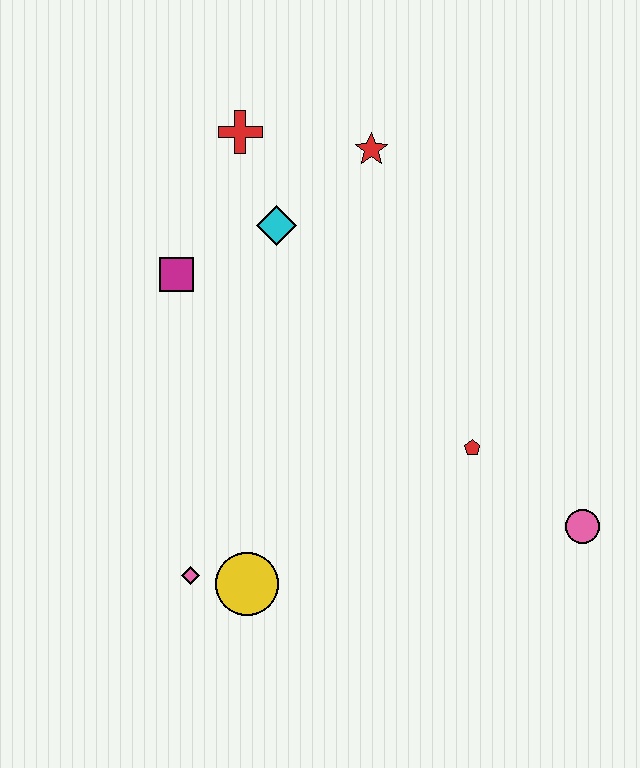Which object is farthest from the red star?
The pink diamond is farthest from the red star.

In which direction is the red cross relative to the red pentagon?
The red cross is above the red pentagon.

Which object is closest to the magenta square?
The cyan diamond is closest to the magenta square.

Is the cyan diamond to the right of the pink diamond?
Yes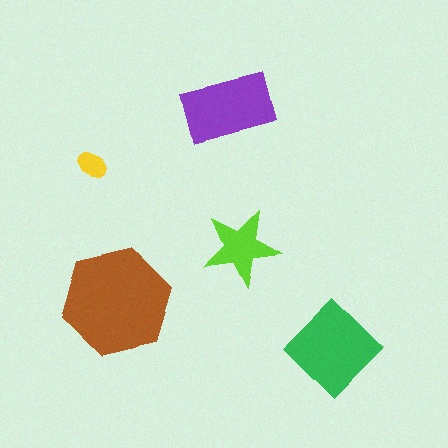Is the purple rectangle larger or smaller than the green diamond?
Smaller.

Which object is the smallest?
The yellow ellipse.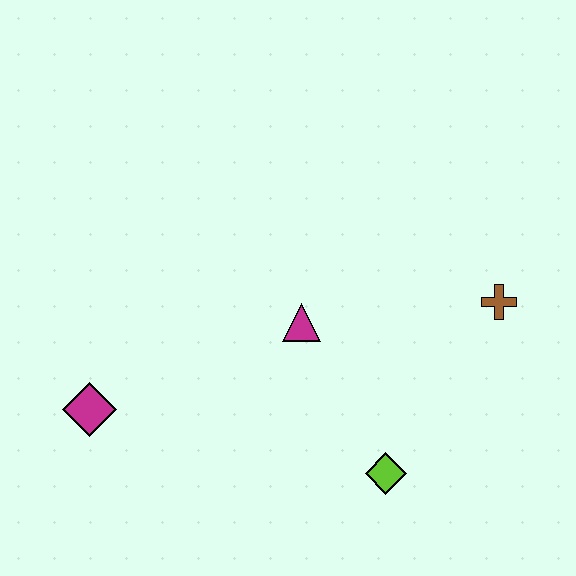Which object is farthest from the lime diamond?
The magenta diamond is farthest from the lime diamond.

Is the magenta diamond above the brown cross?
No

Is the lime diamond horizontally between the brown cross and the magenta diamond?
Yes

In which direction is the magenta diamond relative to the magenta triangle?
The magenta diamond is to the left of the magenta triangle.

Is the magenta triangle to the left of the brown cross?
Yes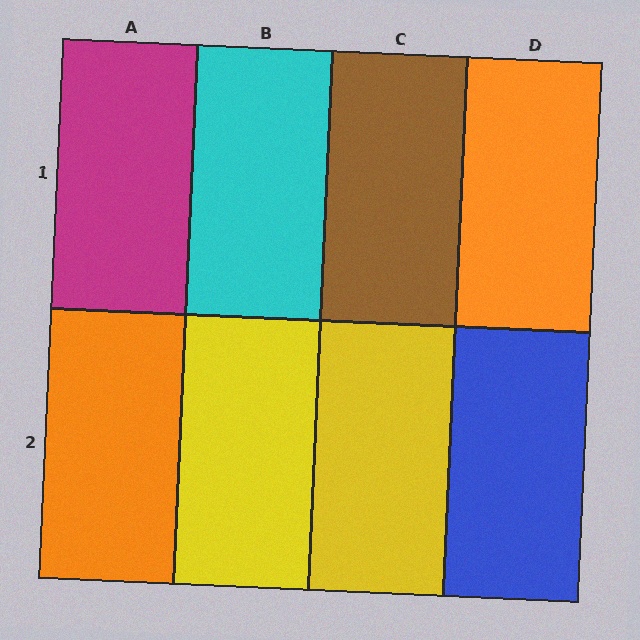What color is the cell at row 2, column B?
Yellow.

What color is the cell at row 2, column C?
Yellow.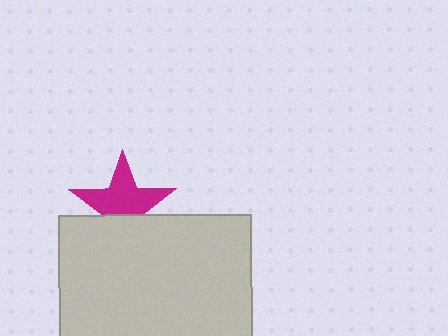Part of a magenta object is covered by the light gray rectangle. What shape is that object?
It is a star.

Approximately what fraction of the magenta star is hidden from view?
Roughly 35% of the magenta star is hidden behind the light gray rectangle.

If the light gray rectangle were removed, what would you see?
You would see the complete magenta star.